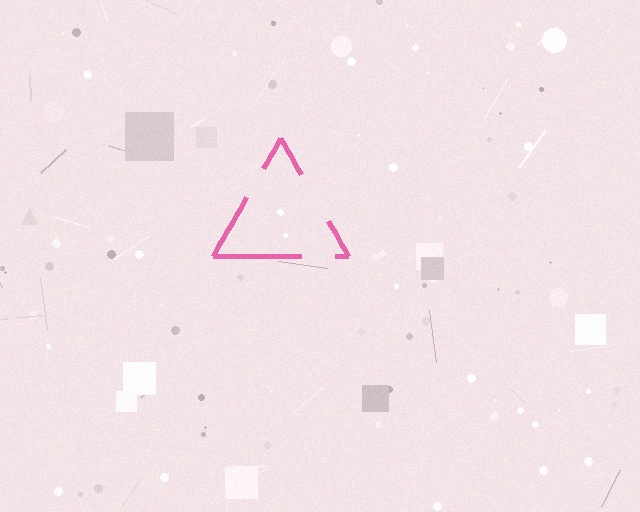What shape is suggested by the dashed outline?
The dashed outline suggests a triangle.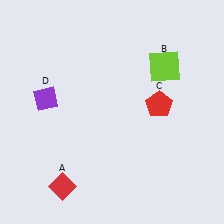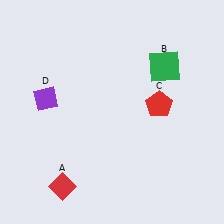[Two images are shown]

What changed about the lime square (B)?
In Image 1, B is lime. In Image 2, it changed to green.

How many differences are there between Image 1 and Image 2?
There is 1 difference between the two images.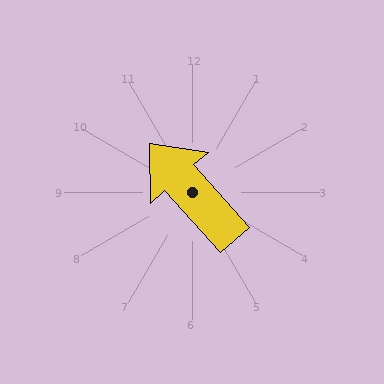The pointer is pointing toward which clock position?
Roughly 11 o'clock.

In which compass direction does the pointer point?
Northwest.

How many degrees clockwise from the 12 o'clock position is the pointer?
Approximately 318 degrees.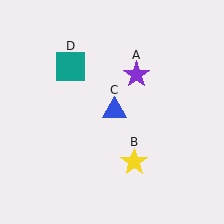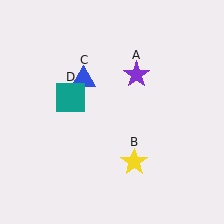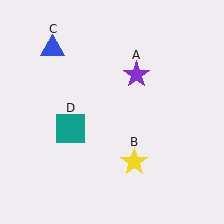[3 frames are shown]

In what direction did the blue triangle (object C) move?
The blue triangle (object C) moved up and to the left.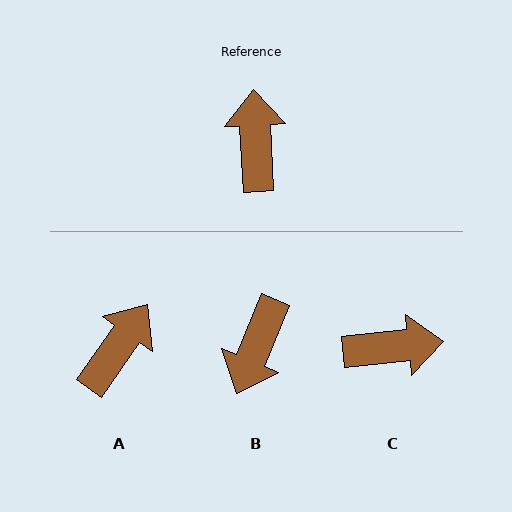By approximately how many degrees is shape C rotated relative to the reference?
Approximately 87 degrees clockwise.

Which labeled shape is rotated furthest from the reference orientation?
B, about 154 degrees away.